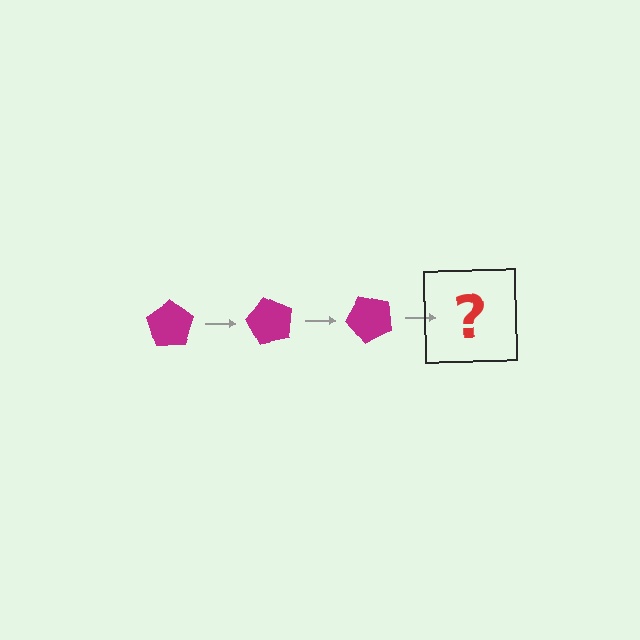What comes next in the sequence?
The next element should be a magenta pentagon rotated 180 degrees.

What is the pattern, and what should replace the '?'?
The pattern is that the pentagon rotates 60 degrees each step. The '?' should be a magenta pentagon rotated 180 degrees.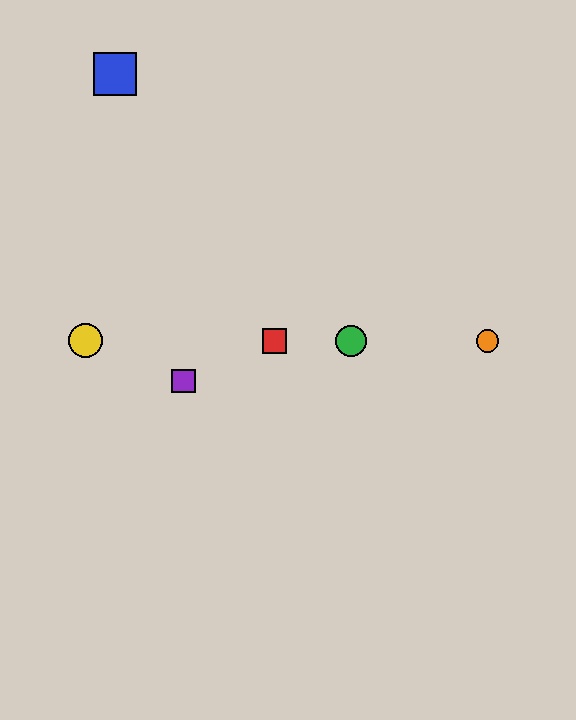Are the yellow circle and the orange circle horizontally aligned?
Yes, both are at y≈341.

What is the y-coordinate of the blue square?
The blue square is at y≈74.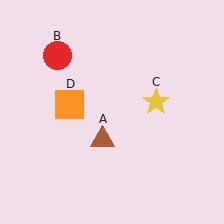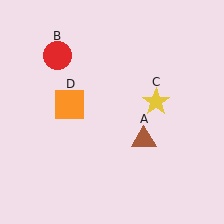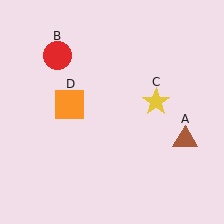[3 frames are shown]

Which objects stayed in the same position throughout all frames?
Red circle (object B) and yellow star (object C) and orange square (object D) remained stationary.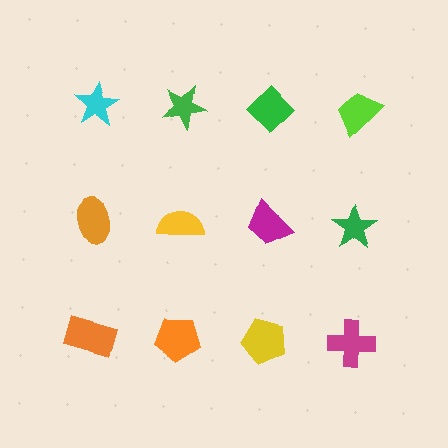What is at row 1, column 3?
A green diamond.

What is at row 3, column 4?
A magenta cross.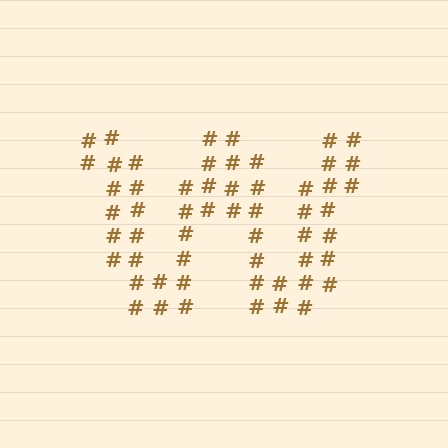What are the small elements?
The small elements are hash symbols.